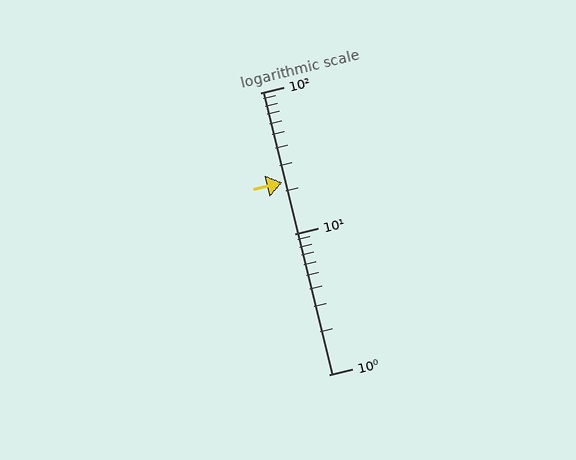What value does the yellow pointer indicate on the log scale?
The pointer indicates approximately 23.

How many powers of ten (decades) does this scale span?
The scale spans 2 decades, from 1 to 100.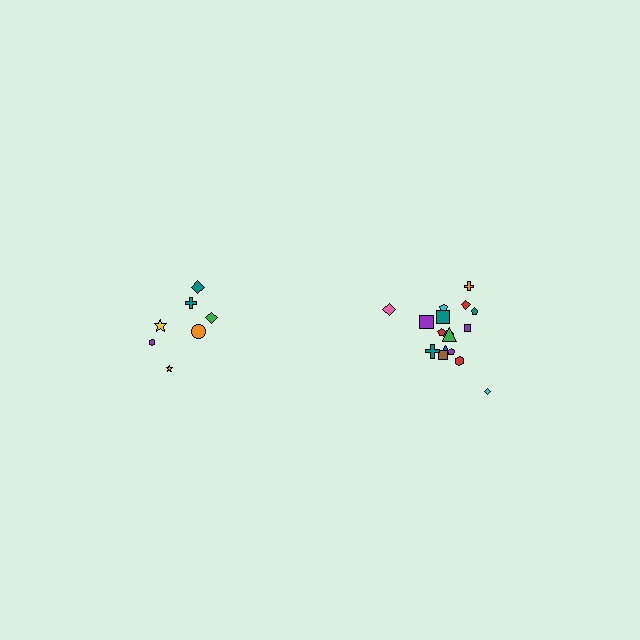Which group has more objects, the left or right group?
The right group.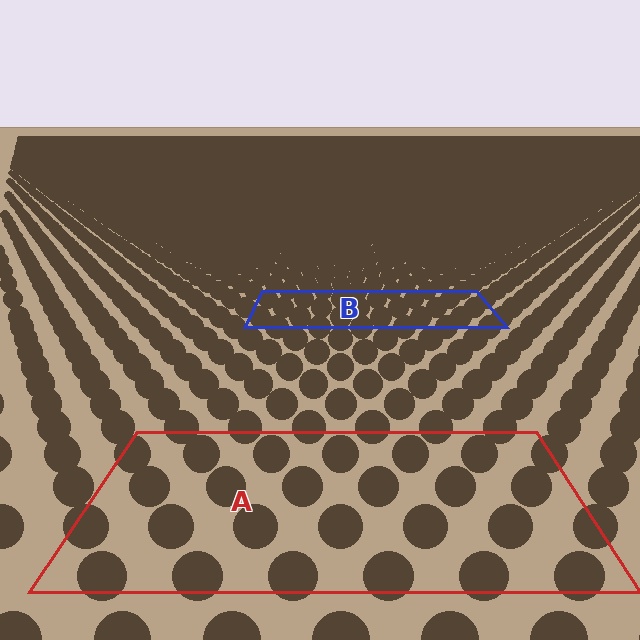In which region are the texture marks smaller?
The texture marks are smaller in region B, because it is farther away.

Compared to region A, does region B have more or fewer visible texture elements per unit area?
Region B has more texture elements per unit area — they are packed more densely because it is farther away.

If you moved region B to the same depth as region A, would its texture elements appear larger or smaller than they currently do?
They would appear larger. At a closer depth, the same texture elements are projected at a bigger on-screen size.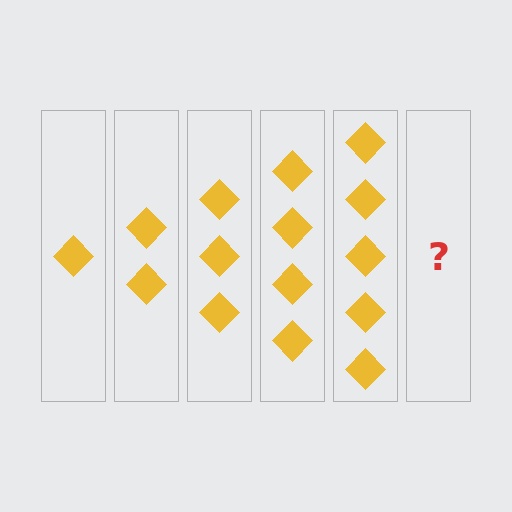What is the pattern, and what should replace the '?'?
The pattern is that each step adds one more diamond. The '?' should be 6 diamonds.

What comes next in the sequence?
The next element should be 6 diamonds.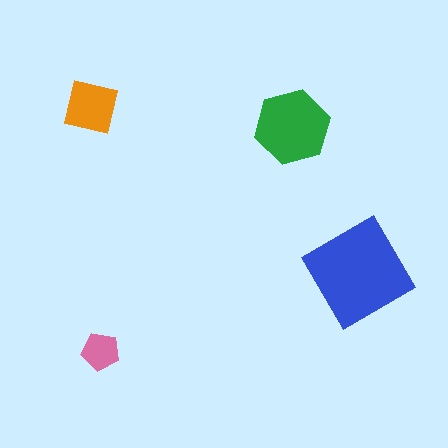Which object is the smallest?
The pink pentagon.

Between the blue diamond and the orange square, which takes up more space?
The blue diamond.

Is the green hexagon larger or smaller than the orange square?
Larger.